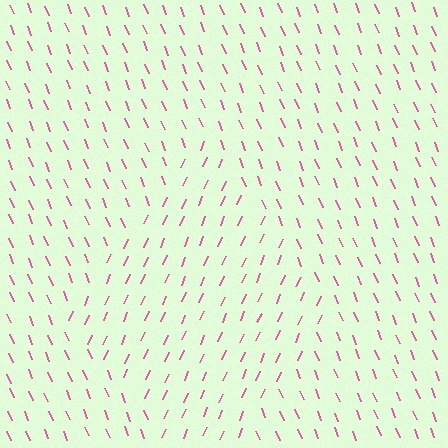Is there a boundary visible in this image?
Yes, there is a texture boundary formed by a change in line orientation.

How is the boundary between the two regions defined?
The boundary is defined purely by a change in line orientation (approximately 45 degrees difference). All lines are the same color and thickness.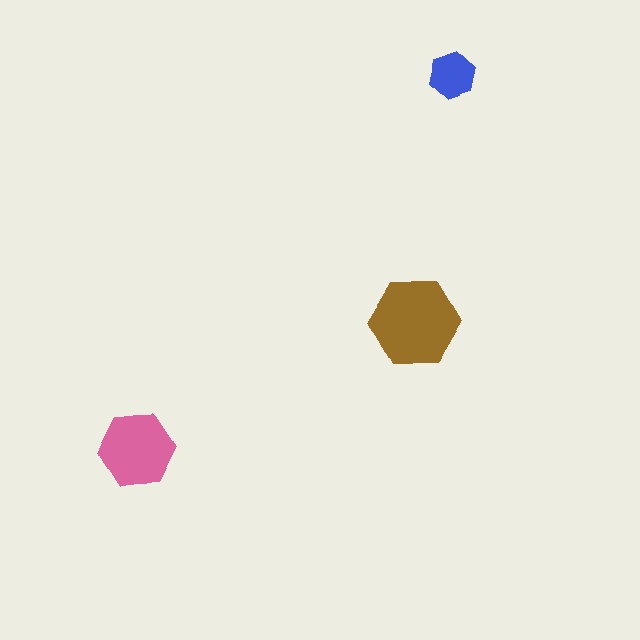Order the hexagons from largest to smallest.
the brown one, the pink one, the blue one.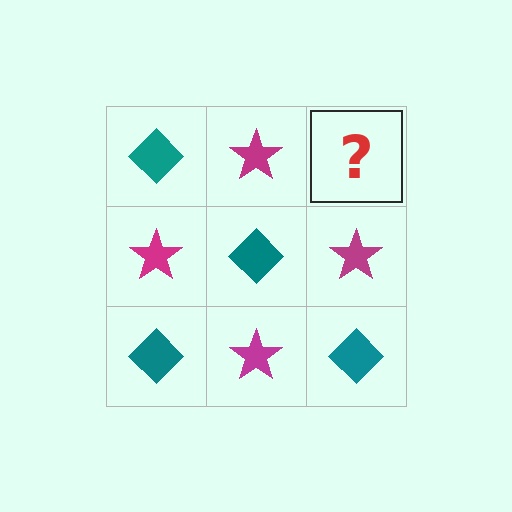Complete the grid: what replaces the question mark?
The question mark should be replaced with a teal diamond.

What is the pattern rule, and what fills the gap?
The rule is that it alternates teal diamond and magenta star in a checkerboard pattern. The gap should be filled with a teal diamond.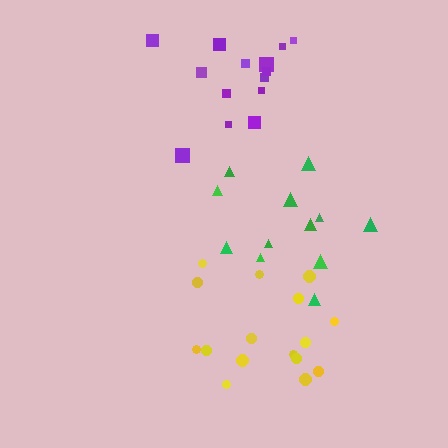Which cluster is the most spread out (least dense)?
Green.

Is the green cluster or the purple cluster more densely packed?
Purple.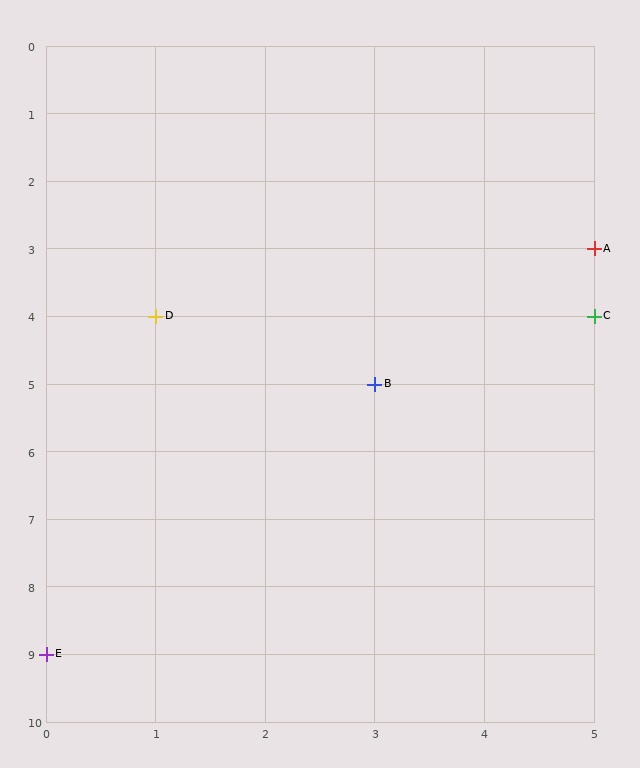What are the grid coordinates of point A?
Point A is at grid coordinates (5, 3).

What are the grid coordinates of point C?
Point C is at grid coordinates (5, 4).